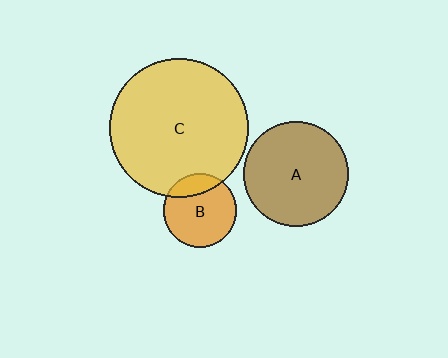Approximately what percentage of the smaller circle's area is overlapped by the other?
Approximately 20%.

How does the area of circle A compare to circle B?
Approximately 2.1 times.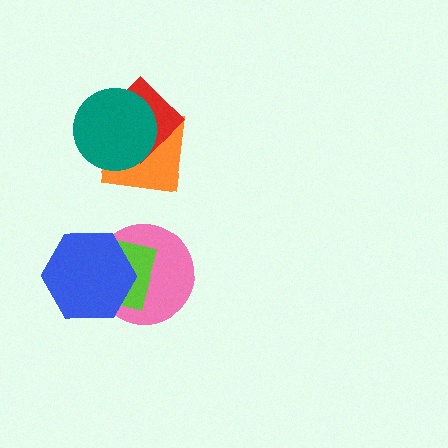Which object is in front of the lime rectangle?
The blue hexagon is in front of the lime rectangle.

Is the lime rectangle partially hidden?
Yes, it is partially covered by another shape.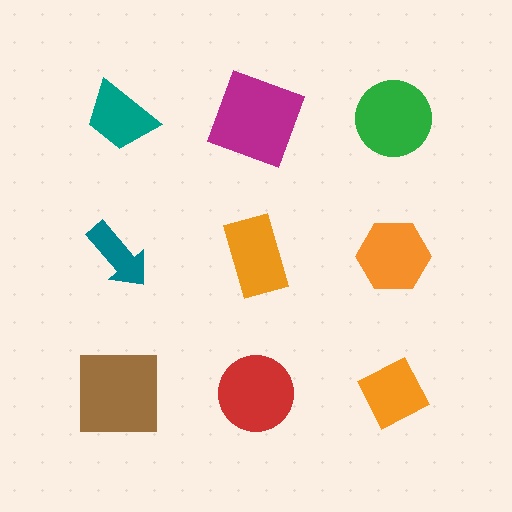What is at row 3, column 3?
An orange diamond.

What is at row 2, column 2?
An orange rectangle.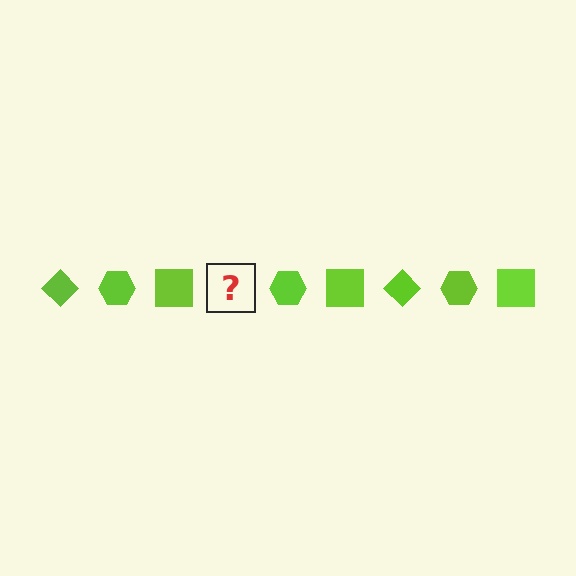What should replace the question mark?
The question mark should be replaced with a lime diamond.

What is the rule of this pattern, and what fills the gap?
The rule is that the pattern cycles through diamond, hexagon, square shapes in lime. The gap should be filled with a lime diamond.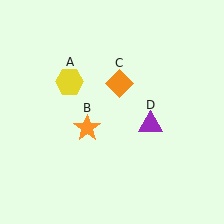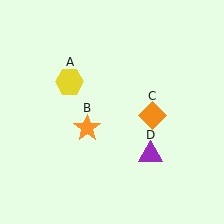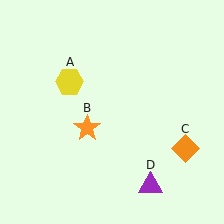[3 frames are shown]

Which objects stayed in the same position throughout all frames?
Yellow hexagon (object A) and orange star (object B) remained stationary.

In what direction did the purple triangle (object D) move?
The purple triangle (object D) moved down.